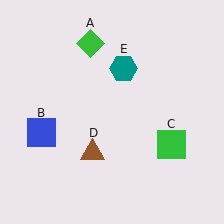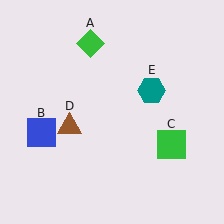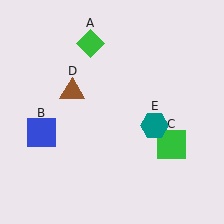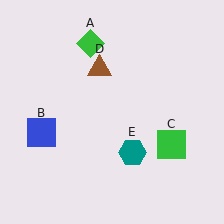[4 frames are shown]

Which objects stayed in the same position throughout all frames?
Green diamond (object A) and blue square (object B) and green square (object C) remained stationary.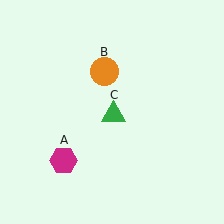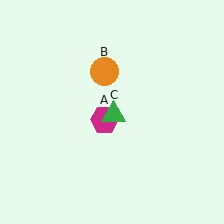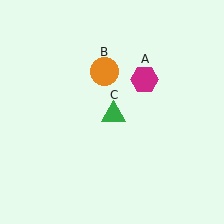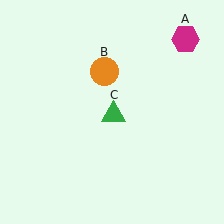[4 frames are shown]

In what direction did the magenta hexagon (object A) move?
The magenta hexagon (object A) moved up and to the right.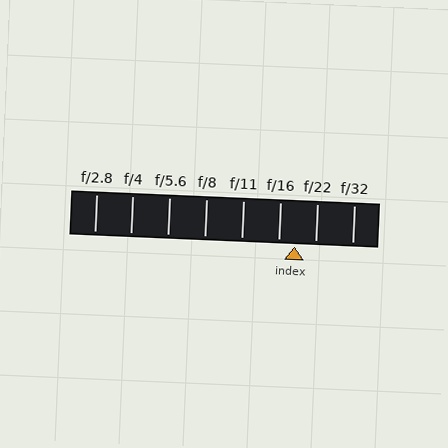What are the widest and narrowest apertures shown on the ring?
The widest aperture shown is f/2.8 and the narrowest is f/32.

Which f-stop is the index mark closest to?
The index mark is closest to f/16.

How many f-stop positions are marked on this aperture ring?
There are 8 f-stop positions marked.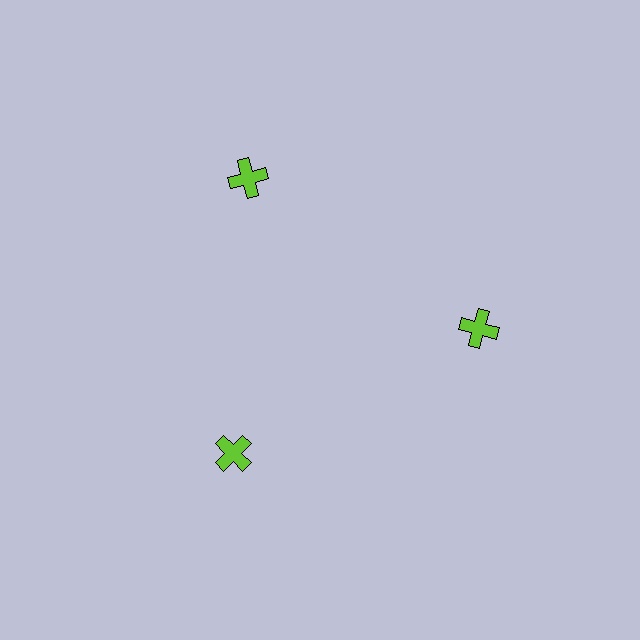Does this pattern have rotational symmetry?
Yes, this pattern has 3-fold rotational symmetry. It looks the same after rotating 120 degrees around the center.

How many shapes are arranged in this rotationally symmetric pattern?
There are 3 shapes, arranged in 3 groups of 1.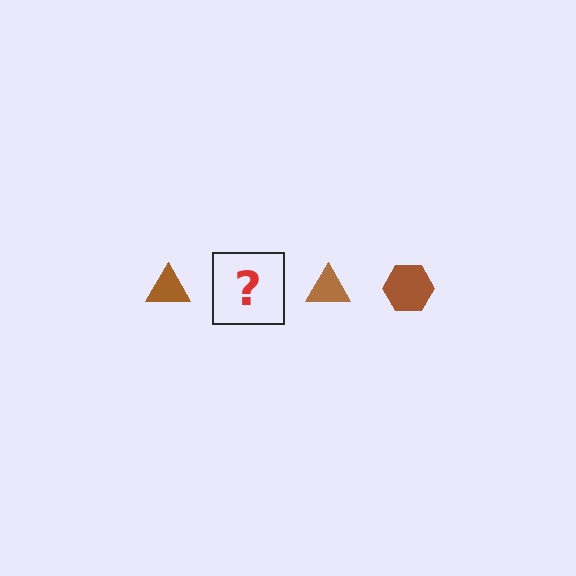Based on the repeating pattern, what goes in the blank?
The blank should be a brown hexagon.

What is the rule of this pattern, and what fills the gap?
The rule is that the pattern cycles through triangle, hexagon shapes in brown. The gap should be filled with a brown hexagon.